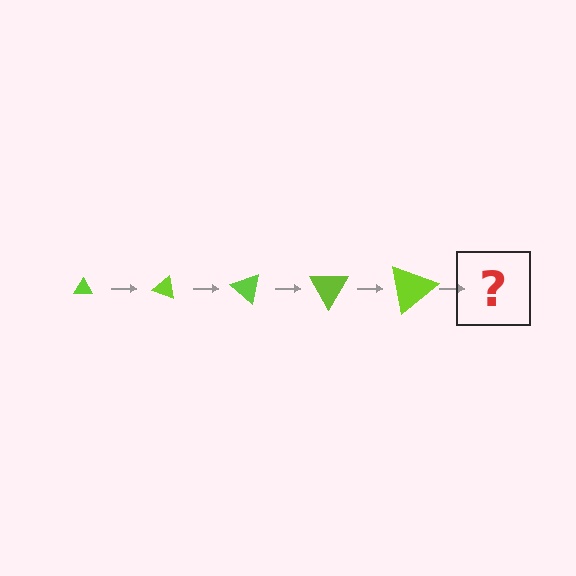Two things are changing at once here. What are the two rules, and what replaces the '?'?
The two rules are that the triangle grows larger each step and it rotates 20 degrees each step. The '?' should be a triangle, larger than the previous one and rotated 100 degrees from the start.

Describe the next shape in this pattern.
It should be a triangle, larger than the previous one and rotated 100 degrees from the start.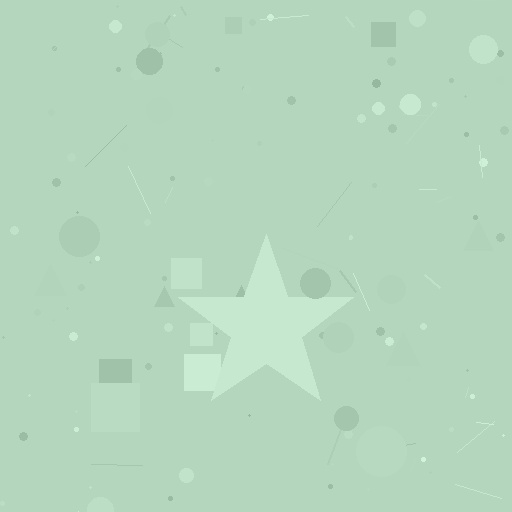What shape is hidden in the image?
A star is hidden in the image.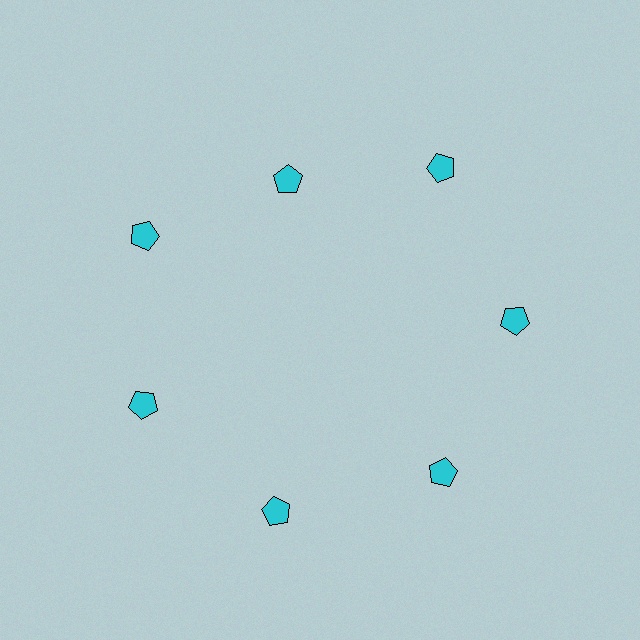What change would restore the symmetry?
The symmetry would be restored by moving it outward, back onto the ring so that all 7 pentagons sit at equal angles and equal distance from the center.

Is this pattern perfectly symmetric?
No. The 7 cyan pentagons are arranged in a ring, but one element near the 12 o'clock position is pulled inward toward the center, breaking the 7-fold rotational symmetry.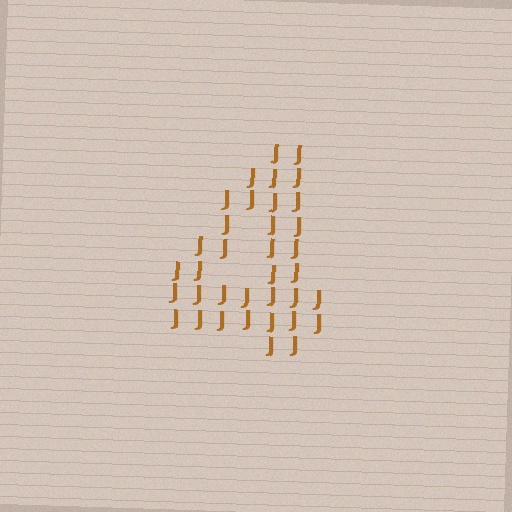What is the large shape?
The large shape is the digit 4.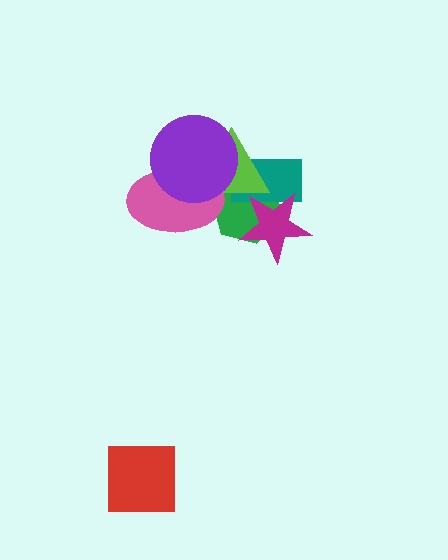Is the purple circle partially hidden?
No, no other shape covers it.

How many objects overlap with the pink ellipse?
3 objects overlap with the pink ellipse.